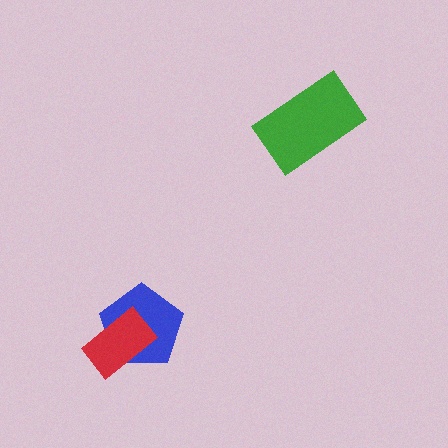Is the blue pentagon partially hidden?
Yes, it is partially covered by another shape.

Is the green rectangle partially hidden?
No, no other shape covers it.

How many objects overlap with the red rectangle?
1 object overlaps with the red rectangle.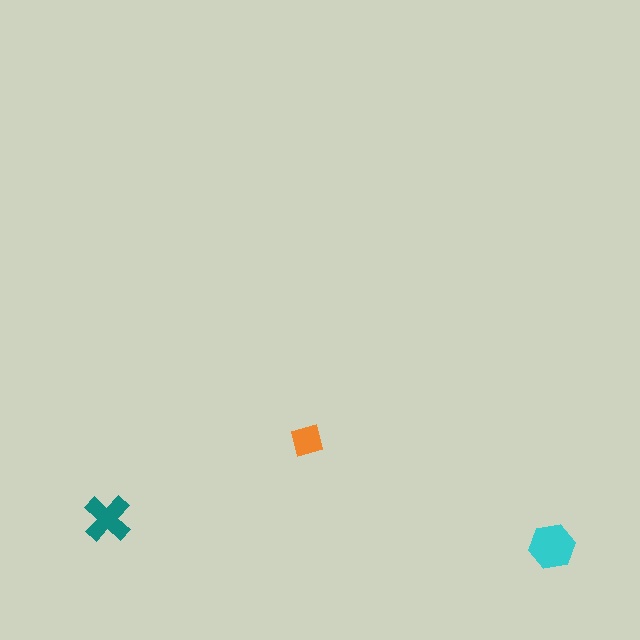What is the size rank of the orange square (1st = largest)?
3rd.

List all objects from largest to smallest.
The cyan hexagon, the teal cross, the orange square.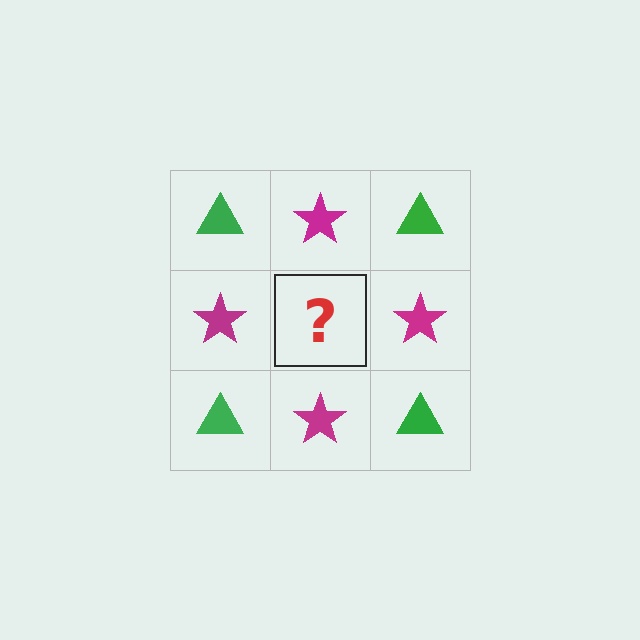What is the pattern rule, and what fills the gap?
The rule is that it alternates green triangle and magenta star in a checkerboard pattern. The gap should be filled with a green triangle.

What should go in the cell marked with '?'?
The missing cell should contain a green triangle.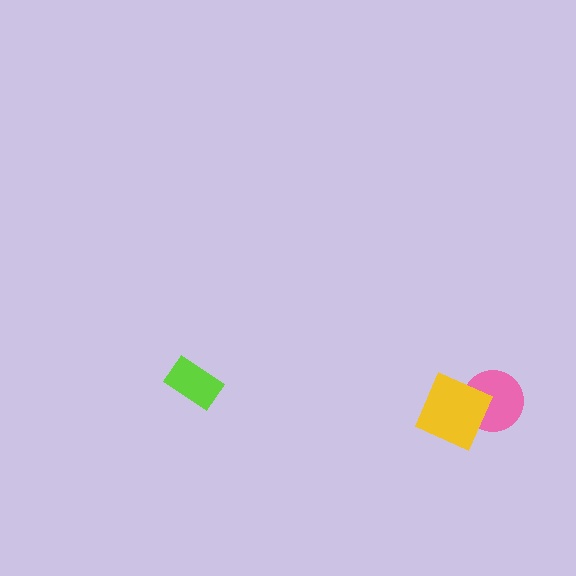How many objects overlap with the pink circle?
1 object overlaps with the pink circle.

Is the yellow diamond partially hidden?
No, no other shape covers it.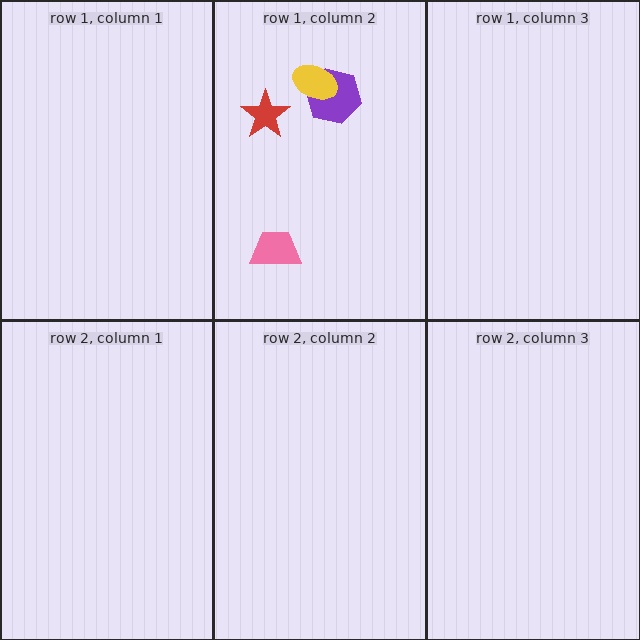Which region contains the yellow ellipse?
The row 1, column 2 region.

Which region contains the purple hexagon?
The row 1, column 2 region.